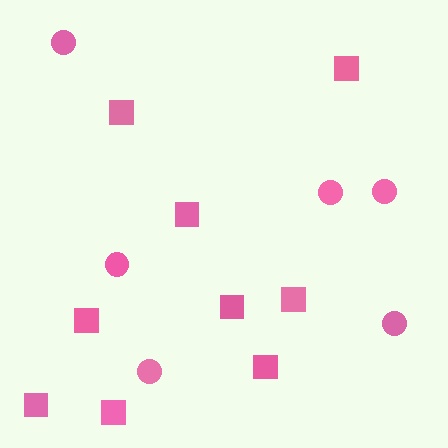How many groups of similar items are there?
There are 2 groups: one group of squares (9) and one group of circles (6).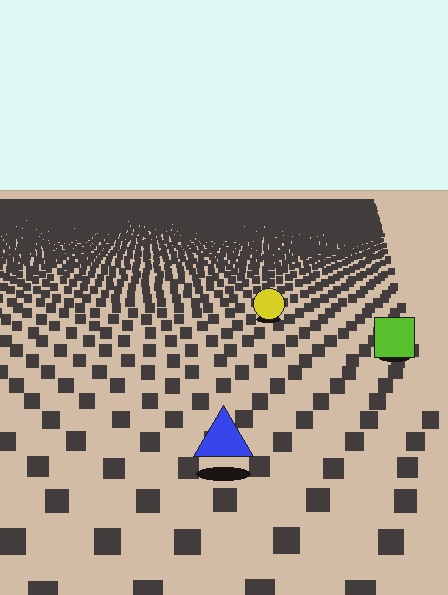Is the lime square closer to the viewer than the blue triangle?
No. The blue triangle is closer — you can tell from the texture gradient: the ground texture is coarser near it.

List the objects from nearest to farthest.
From nearest to farthest: the blue triangle, the lime square, the yellow circle.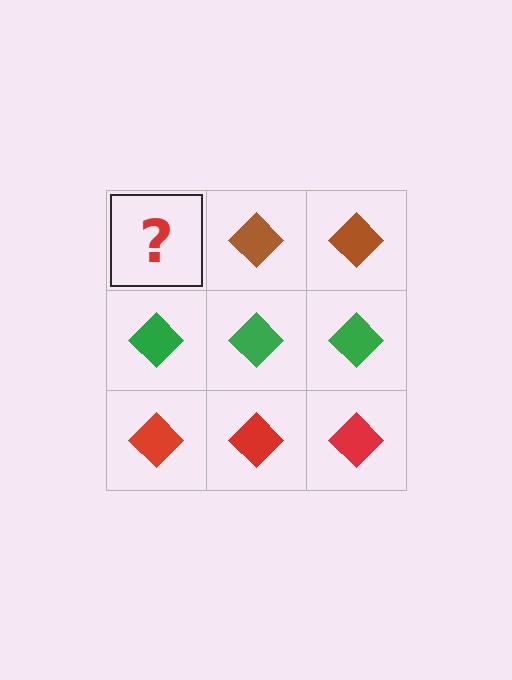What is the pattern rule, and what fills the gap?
The rule is that each row has a consistent color. The gap should be filled with a brown diamond.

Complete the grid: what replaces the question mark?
The question mark should be replaced with a brown diamond.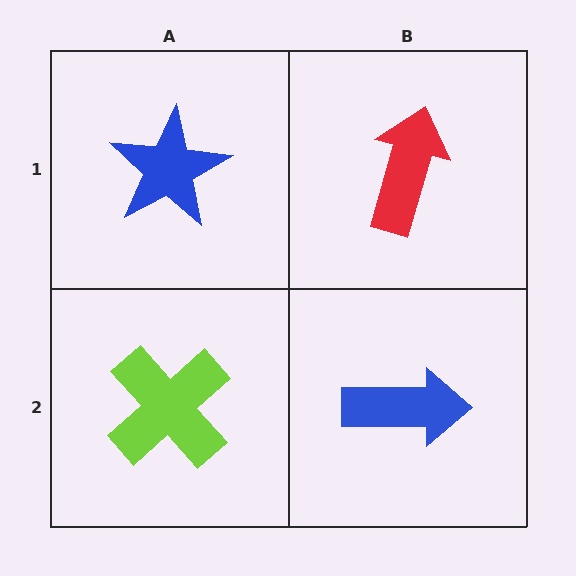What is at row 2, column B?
A blue arrow.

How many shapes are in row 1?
2 shapes.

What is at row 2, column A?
A lime cross.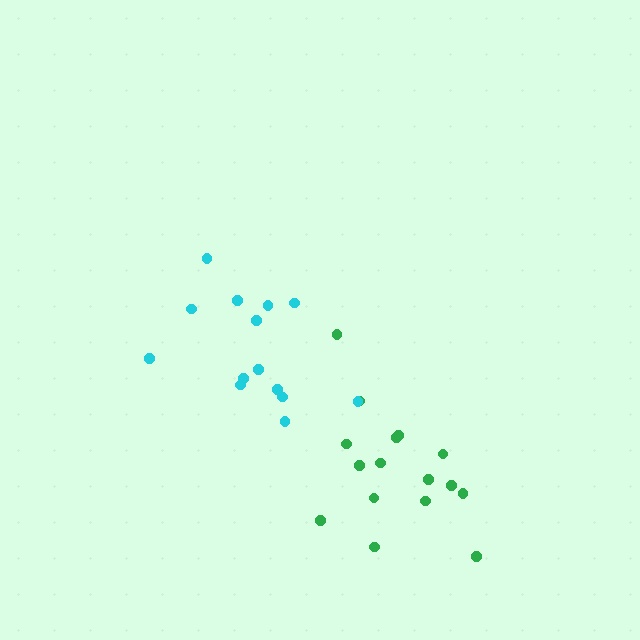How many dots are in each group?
Group 1: 16 dots, Group 2: 14 dots (30 total).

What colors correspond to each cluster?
The clusters are colored: green, cyan.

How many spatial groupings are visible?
There are 2 spatial groupings.